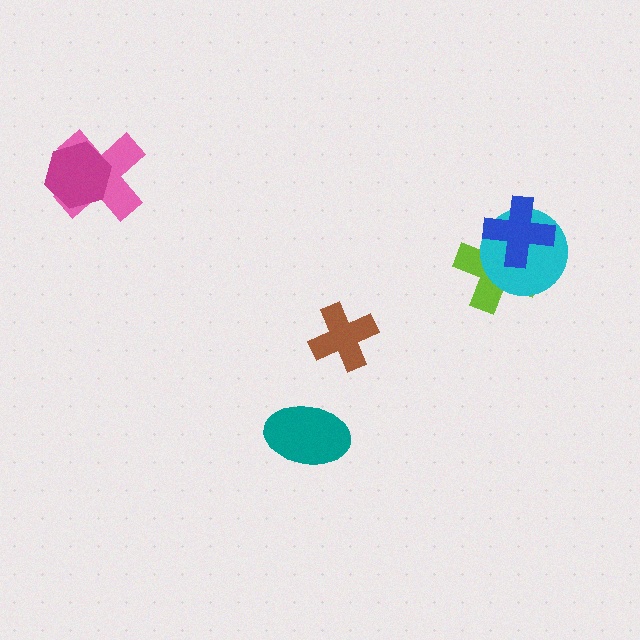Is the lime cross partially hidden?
Yes, it is partially covered by another shape.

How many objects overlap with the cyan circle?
2 objects overlap with the cyan circle.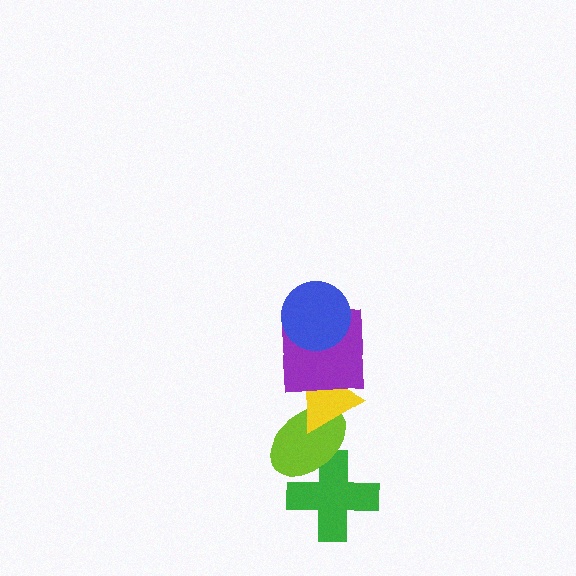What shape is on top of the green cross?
The lime ellipse is on top of the green cross.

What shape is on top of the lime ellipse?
The yellow triangle is on top of the lime ellipse.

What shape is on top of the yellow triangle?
The purple square is on top of the yellow triangle.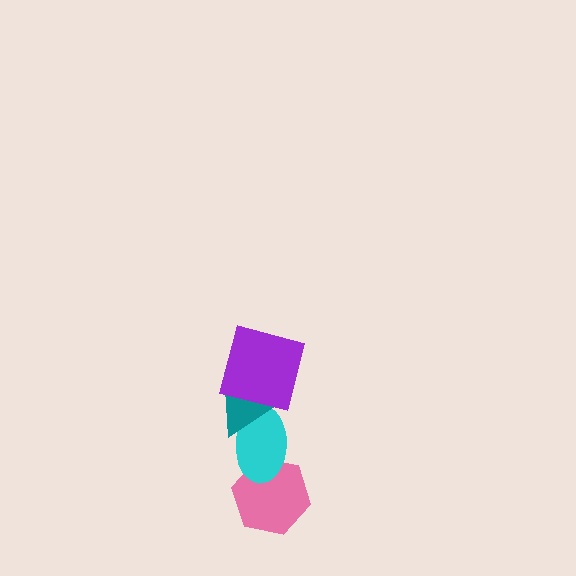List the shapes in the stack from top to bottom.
From top to bottom: the purple square, the teal triangle, the cyan ellipse, the pink hexagon.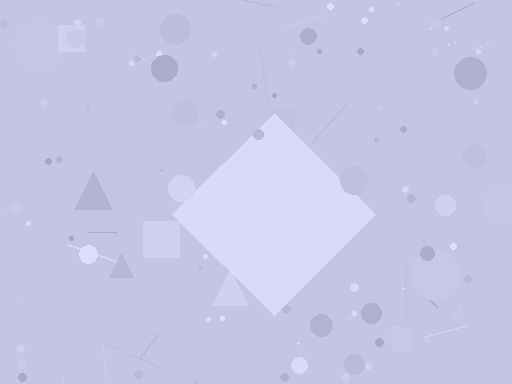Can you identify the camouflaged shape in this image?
The camouflaged shape is a diamond.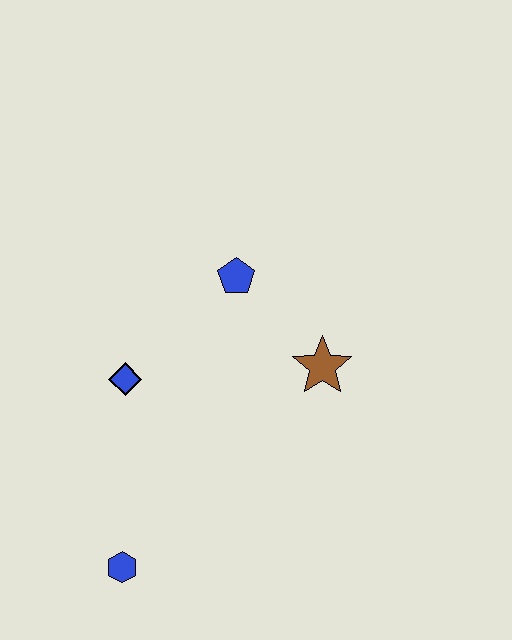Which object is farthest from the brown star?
The blue hexagon is farthest from the brown star.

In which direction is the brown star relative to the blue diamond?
The brown star is to the right of the blue diamond.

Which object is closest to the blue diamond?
The blue pentagon is closest to the blue diamond.